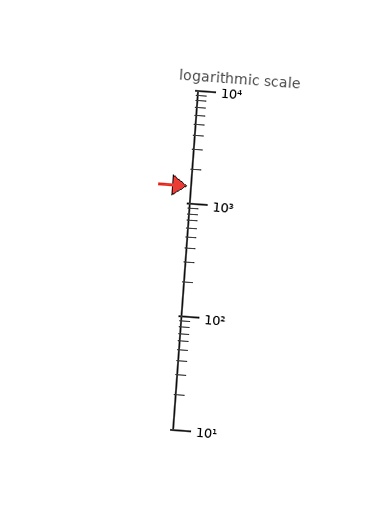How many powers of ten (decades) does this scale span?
The scale spans 3 decades, from 10 to 10000.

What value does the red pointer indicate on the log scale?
The pointer indicates approximately 1400.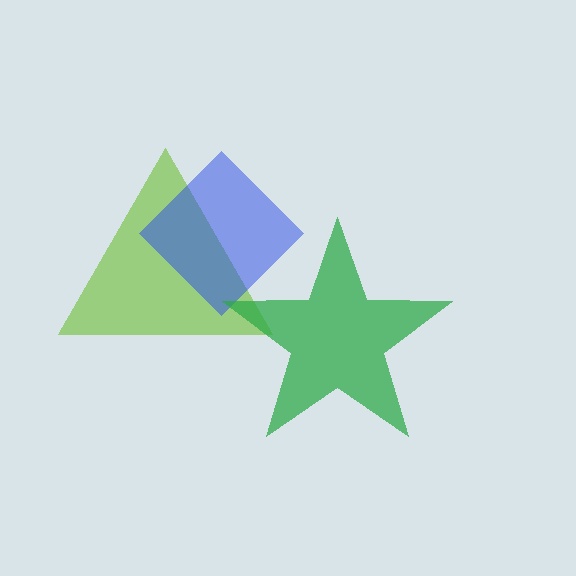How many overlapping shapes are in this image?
There are 3 overlapping shapes in the image.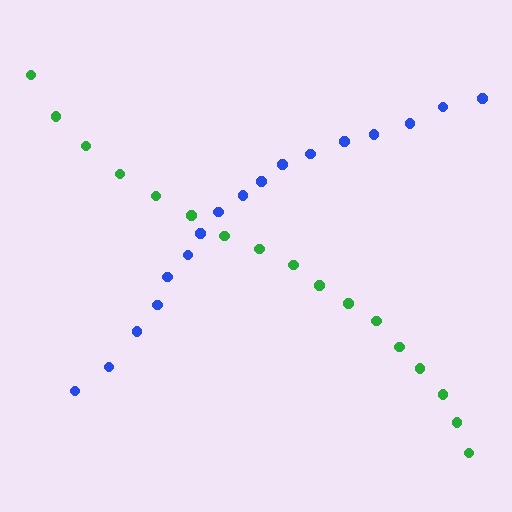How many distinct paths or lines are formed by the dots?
There are 2 distinct paths.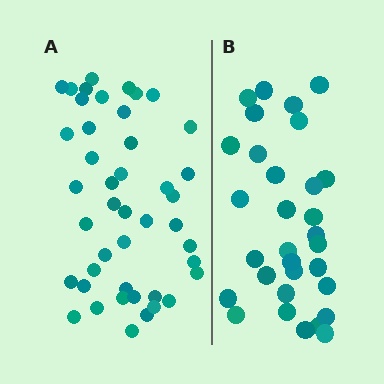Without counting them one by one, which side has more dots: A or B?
Region A (the left region) has more dots.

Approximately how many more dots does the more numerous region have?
Region A has approximately 15 more dots than region B.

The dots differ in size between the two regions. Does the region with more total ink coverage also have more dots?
No. Region B has more total ink coverage because its dots are larger, but region A actually contains more individual dots. Total area can be misleading — the number of items is what matters here.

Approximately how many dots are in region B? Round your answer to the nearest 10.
About 30 dots. (The exact count is 31, which rounds to 30.)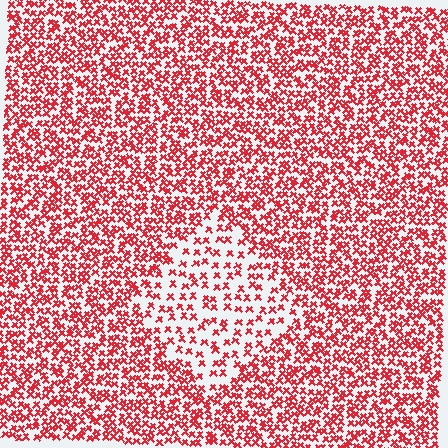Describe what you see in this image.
The image contains small red elements arranged at two different densities. A diamond-shaped region is visible where the elements are less densely packed than the surrounding area.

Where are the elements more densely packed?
The elements are more densely packed outside the diamond boundary.